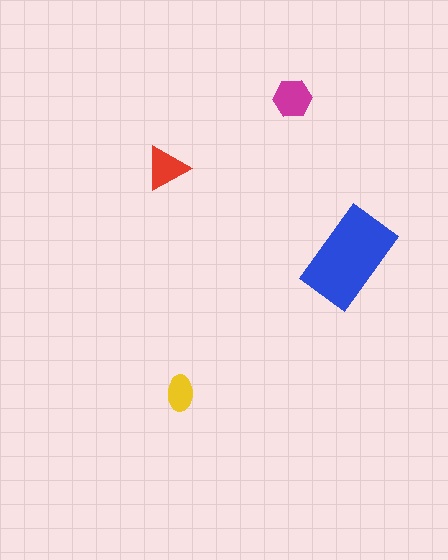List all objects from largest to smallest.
The blue rectangle, the magenta hexagon, the red triangle, the yellow ellipse.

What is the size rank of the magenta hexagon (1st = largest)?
2nd.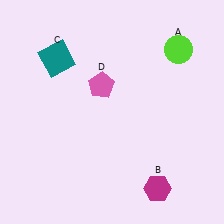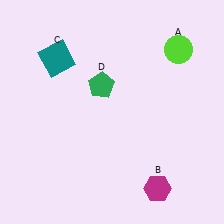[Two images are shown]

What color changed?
The pentagon (D) changed from pink in Image 1 to green in Image 2.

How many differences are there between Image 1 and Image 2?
There is 1 difference between the two images.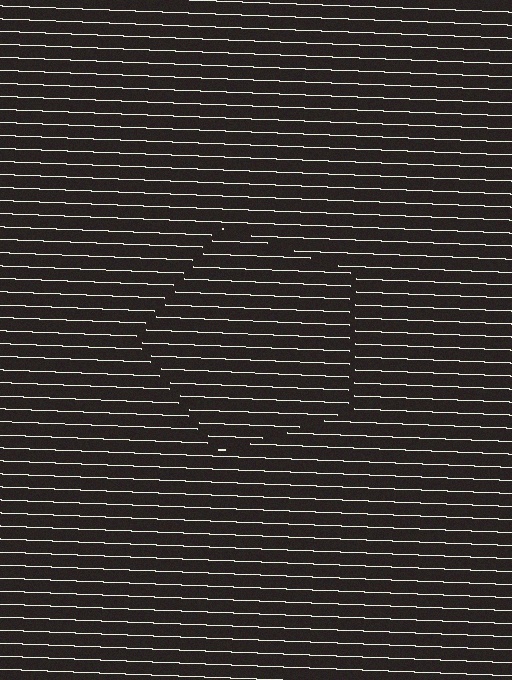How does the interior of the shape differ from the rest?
The interior of the shape contains the same grating, shifted by half a period — the contour is defined by the phase discontinuity where line-ends from the inner and outer gratings abut.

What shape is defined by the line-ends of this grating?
An illusory pentagon. The interior of the shape contains the same grating, shifted by half a period — the contour is defined by the phase discontinuity where line-ends from the inner and outer gratings abut.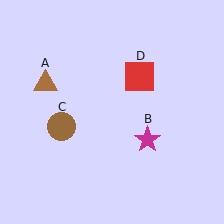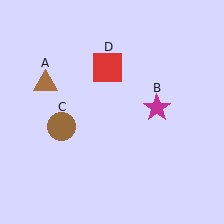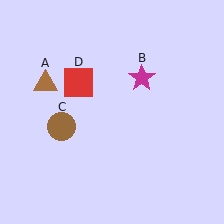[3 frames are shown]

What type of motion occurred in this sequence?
The magenta star (object B), red square (object D) rotated counterclockwise around the center of the scene.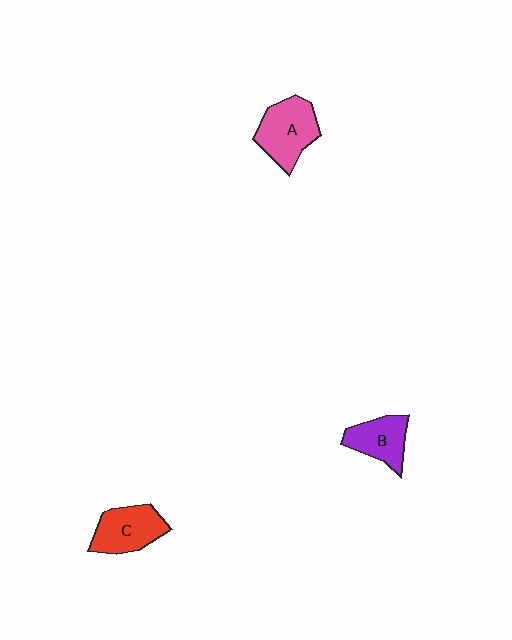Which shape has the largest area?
Shape A (pink).